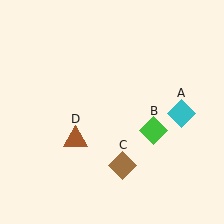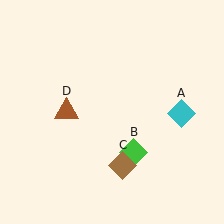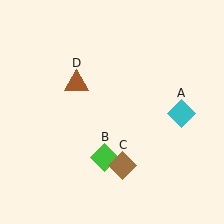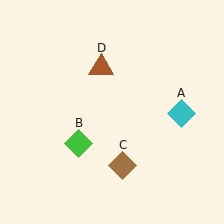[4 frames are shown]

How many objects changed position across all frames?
2 objects changed position: green diamond (object B), brown triangle (object D).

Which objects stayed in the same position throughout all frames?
Cyan diamond (object A) and brown diamond (object C) remained stationary.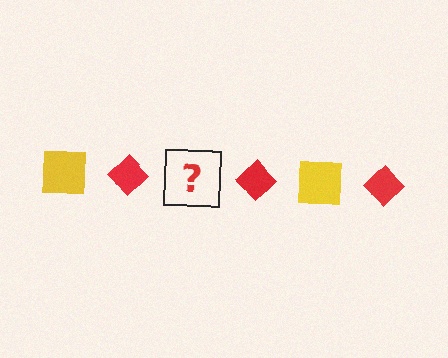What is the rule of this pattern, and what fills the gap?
The rule is that the pattern alternates between yellow square and red diamond. The gap should be filled with a yellow square.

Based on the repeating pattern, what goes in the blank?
The blank should be a yellow square.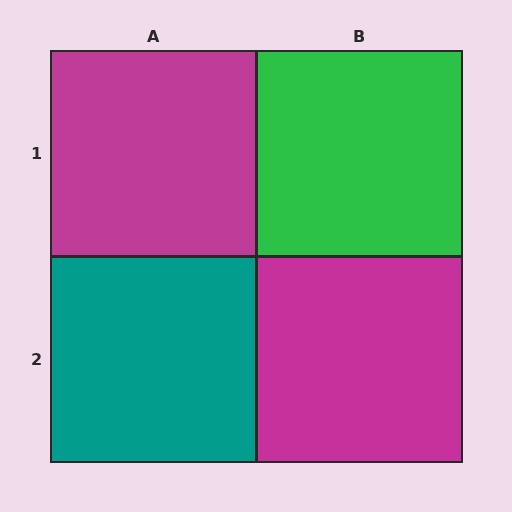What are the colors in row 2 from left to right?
Teal, magenta.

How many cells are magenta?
2 cells are magenta.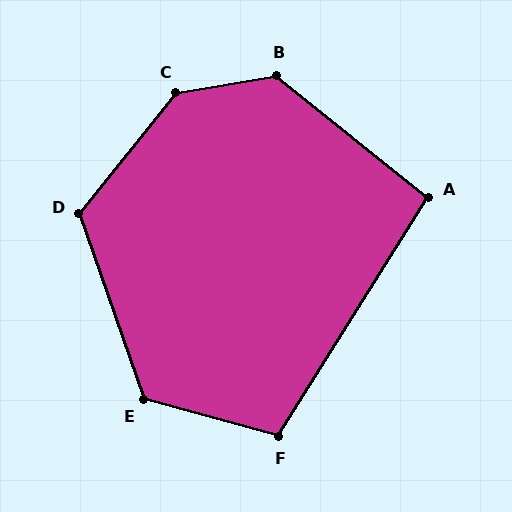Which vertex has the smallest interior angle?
A, at approximately 97 degrees.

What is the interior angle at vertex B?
Approximately 131 degrees (obtuse).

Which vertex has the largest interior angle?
C, at approximately 138 degrees.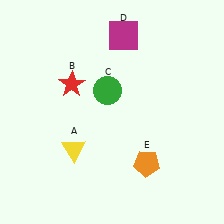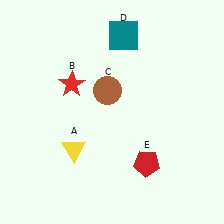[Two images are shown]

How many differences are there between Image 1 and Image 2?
There are 3 differences between the two images.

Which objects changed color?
C changed from green to brown. D changed from magenta to teal. E changed from orange to red.